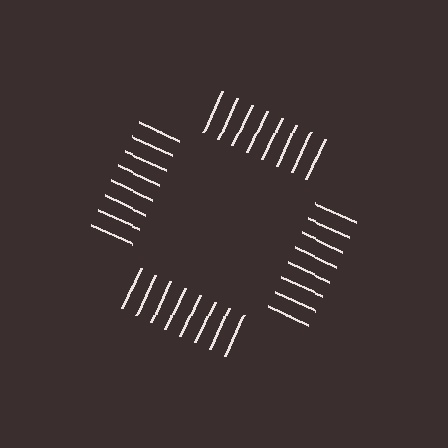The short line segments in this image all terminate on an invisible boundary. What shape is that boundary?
An illusory square — the line segments terminate on its edges but no continuous stroke is drawn.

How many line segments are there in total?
32 — 8 along each of the 4 edges.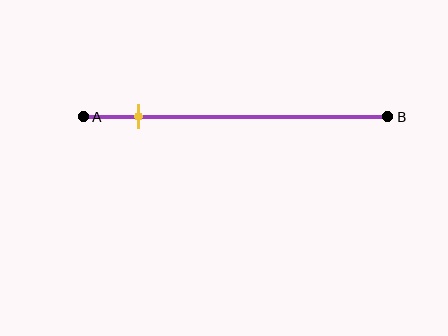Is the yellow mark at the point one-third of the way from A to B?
No, the mark is at about 20% from A, not at the 33% one-third point.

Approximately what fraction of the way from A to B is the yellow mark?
The yellow mark is approximately 20% of the way from A to B.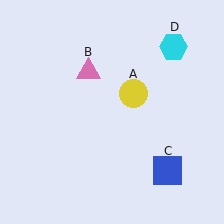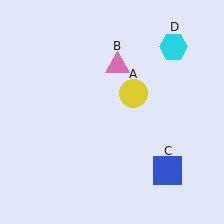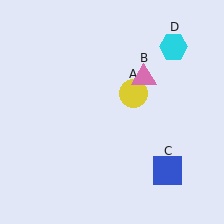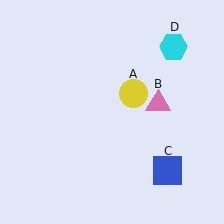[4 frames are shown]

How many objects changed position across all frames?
1 object changed position: pink triangle (object B).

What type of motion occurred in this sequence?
The pink triangle (object B) rotated clockwise around the center of the scene.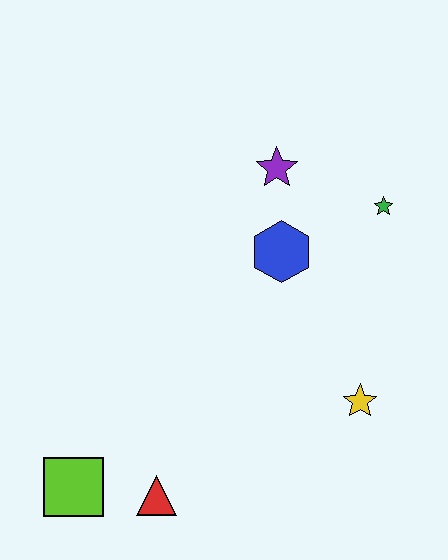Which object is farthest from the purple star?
The lime square is farthest from the purple star.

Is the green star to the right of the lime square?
Yes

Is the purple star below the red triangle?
No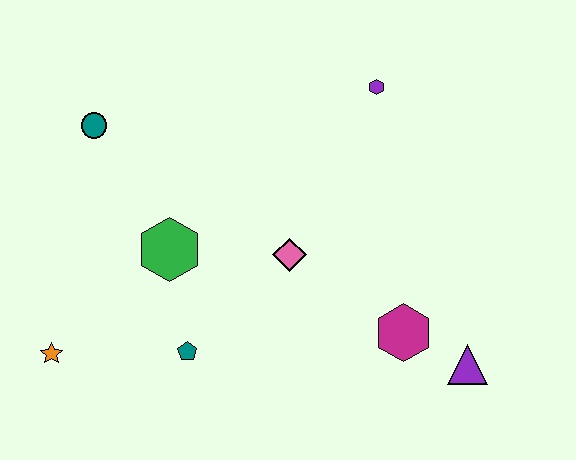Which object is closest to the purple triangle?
The magenta hexagon is closest to the purple triangle.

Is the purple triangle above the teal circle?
No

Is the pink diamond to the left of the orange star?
No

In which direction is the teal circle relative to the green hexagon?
The teal circle is above the green hexagon.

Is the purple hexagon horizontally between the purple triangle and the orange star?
Yes